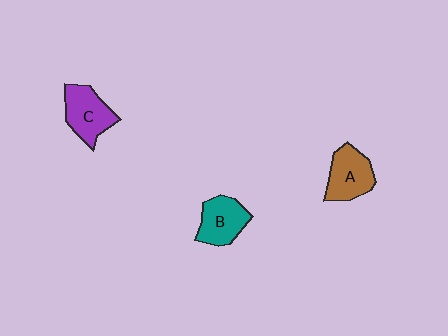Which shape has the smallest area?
Shape B (teal).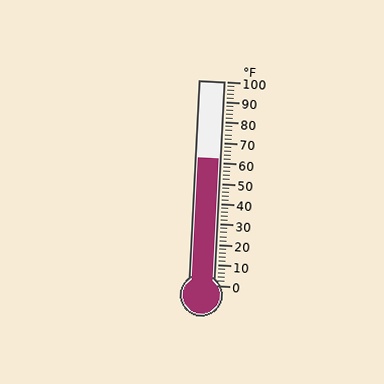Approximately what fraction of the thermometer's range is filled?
The thermometer is filled to approximately 60% of its range.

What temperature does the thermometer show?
The thermometer shows approximately 62°F.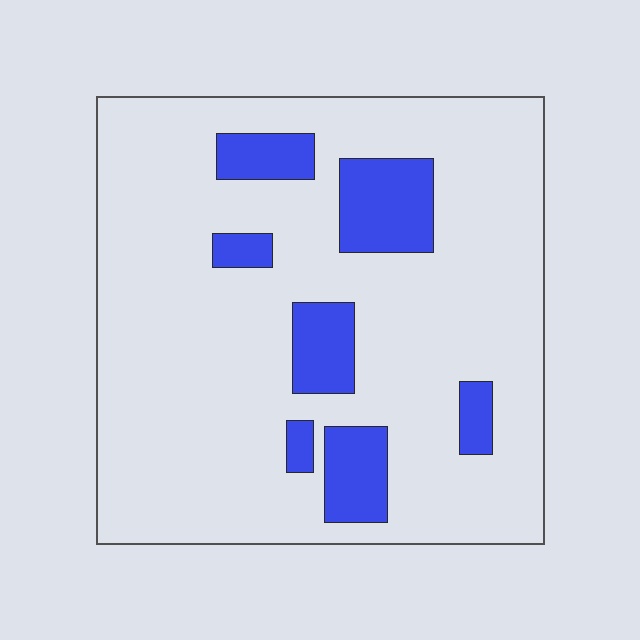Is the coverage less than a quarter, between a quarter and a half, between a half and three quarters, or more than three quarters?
Less than a quarter.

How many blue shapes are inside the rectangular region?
7.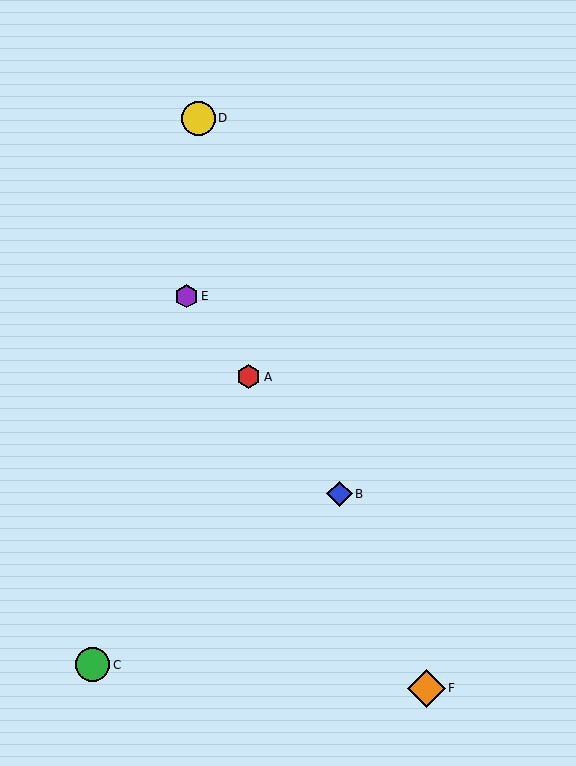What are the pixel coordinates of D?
Object D is at (198, 118).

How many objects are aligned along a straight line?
3 objects (A, B, E) are aligned along a straight line.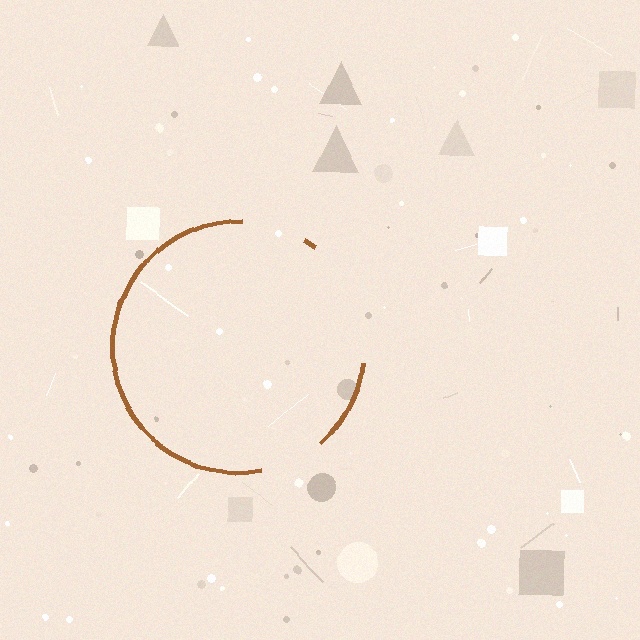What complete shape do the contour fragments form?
The contour fragments form a circle.